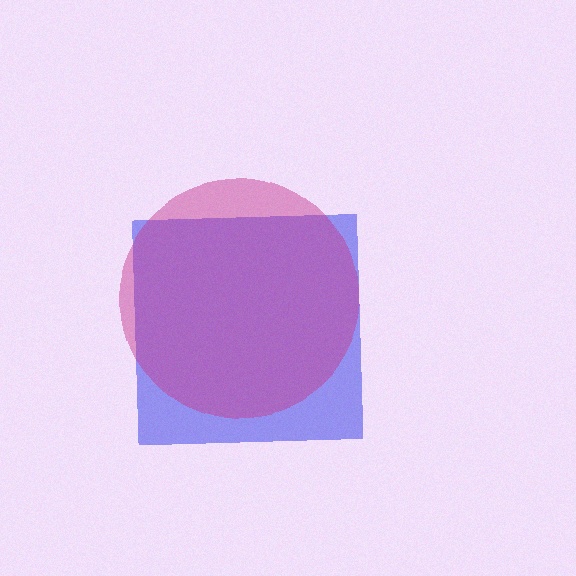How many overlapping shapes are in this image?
There are 2 overlapping shapes in the image.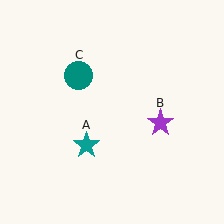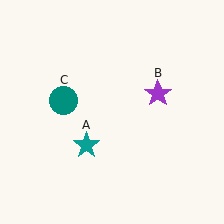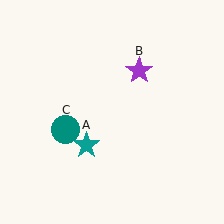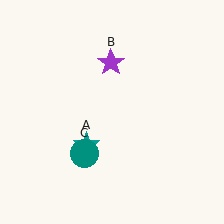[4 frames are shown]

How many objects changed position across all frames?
2 objects changed position: purple star (object B), teal circle (object C).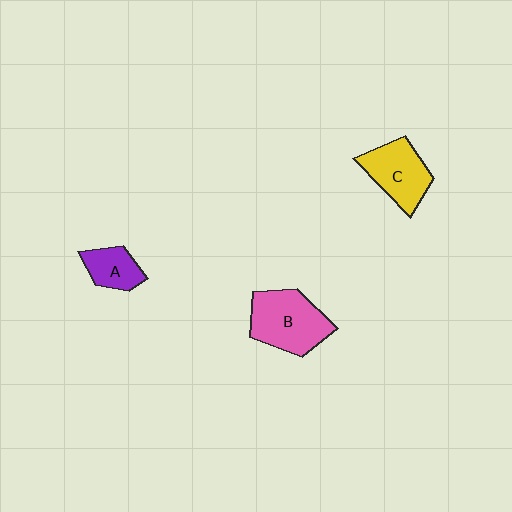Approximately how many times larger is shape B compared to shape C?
Approximately 1.2 times.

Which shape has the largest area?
Shape B (pink).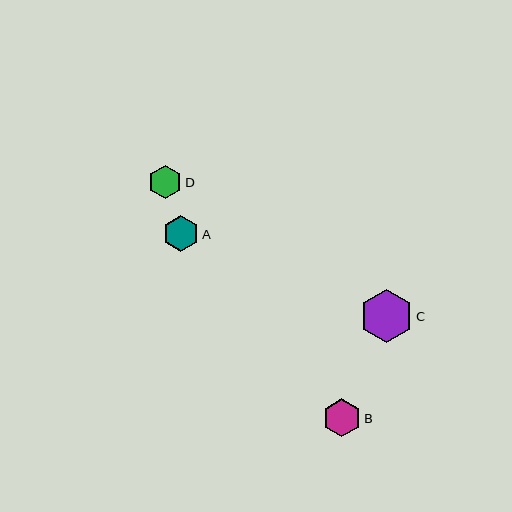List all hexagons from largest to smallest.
From largest to smallest: C, B, A, D.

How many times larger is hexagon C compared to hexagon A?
Hexagon C is approximately 1.5 times the size of hexagon A.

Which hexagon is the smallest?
Hexagon D is the smallest with a size of approximately 33 pixels.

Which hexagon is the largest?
Hexagon C is the largest with a size of approximately 53 pixels.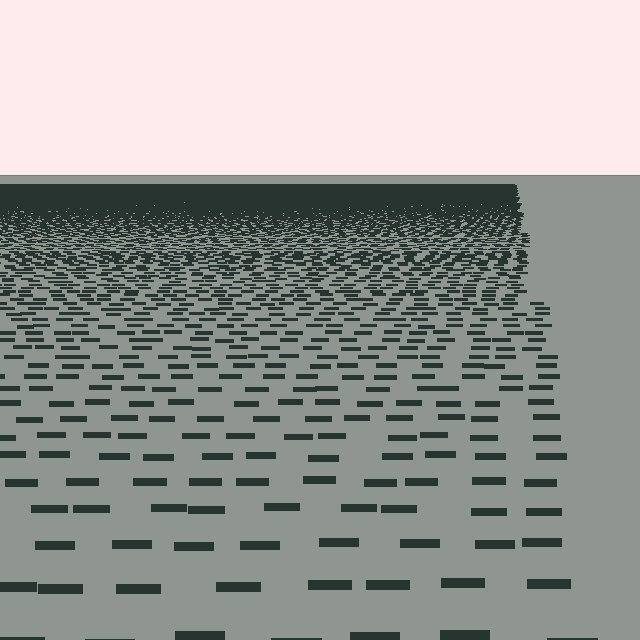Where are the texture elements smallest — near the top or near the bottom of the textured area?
Near the top.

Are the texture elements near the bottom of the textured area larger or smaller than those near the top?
Larger. Near the bottom, elements are closer to the viewer and appear at a bigger on-screen size.